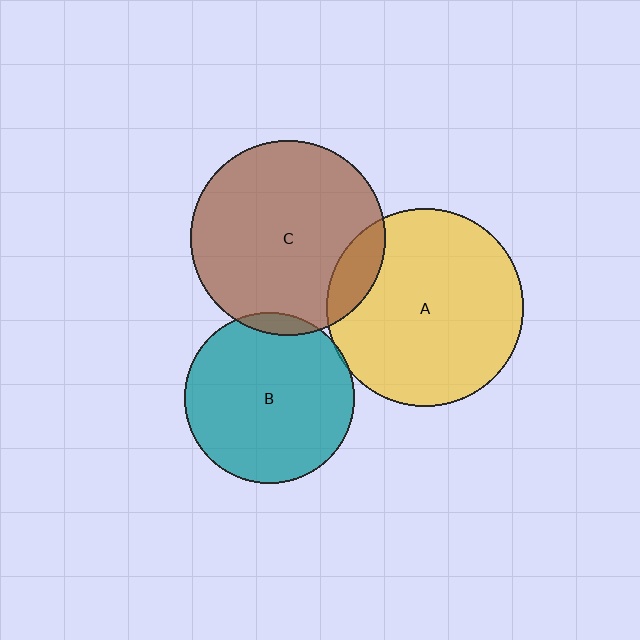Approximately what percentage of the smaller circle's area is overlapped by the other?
Approximately 10%.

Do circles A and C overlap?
Yes.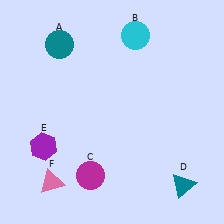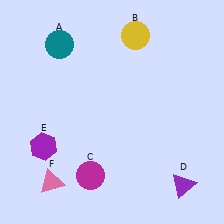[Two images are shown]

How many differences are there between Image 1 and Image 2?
There are 2 differences between the two images.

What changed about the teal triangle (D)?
In Image 1, D is teal. In Image 2, it changed to purple.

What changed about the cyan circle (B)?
In Image 1, B is cyan. In Image 2, it changed to yellow.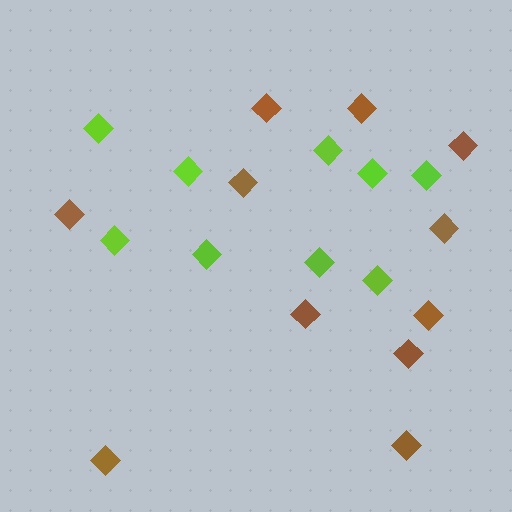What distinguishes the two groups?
There are 2 groups: one group of lime diamonds (9) and one group of brown diamonds (11).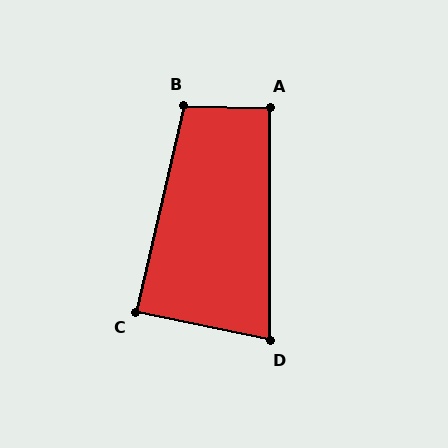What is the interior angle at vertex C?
Approximately 89 degrees (approximately right).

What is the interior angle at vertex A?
Approximately 91 degrees (approximately right).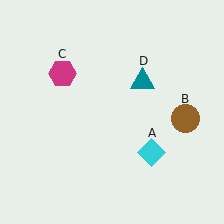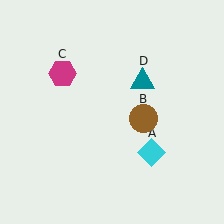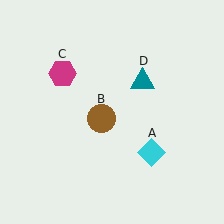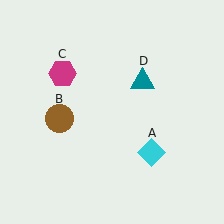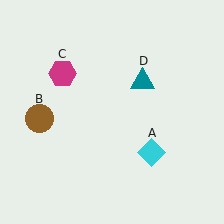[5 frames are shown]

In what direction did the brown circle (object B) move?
The brown circle (object B) moved left.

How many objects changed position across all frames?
1 object changed position: brown circle (object B).